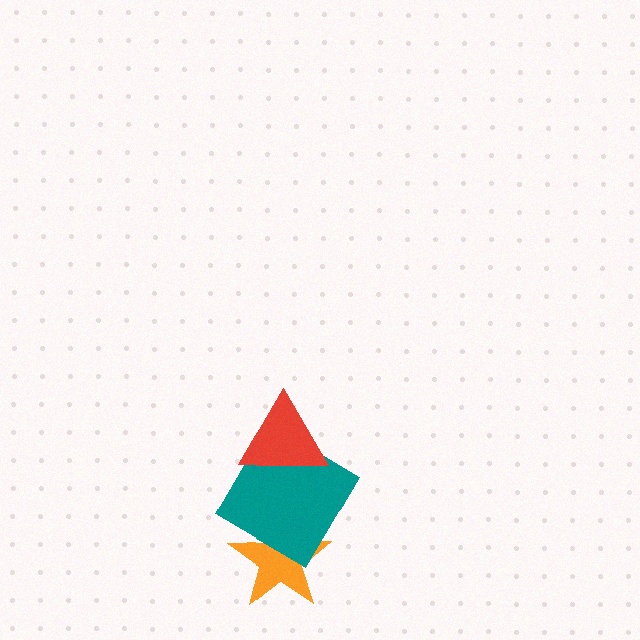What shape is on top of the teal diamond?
The red triangle is on top of the teal diamond.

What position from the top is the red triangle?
The red triangle is 1st from the top.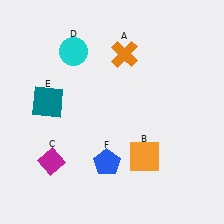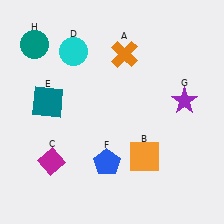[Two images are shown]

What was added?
A purple star (G), a teal circle (H) were added in Image 2.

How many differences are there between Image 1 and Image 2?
There are 2 differences between the two images.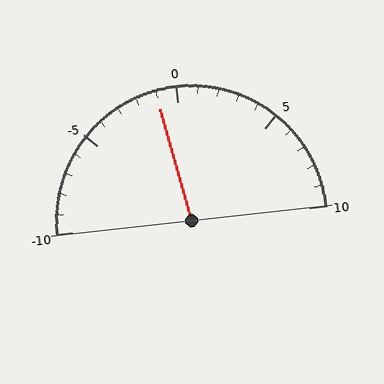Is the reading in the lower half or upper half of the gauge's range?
The reading is in the lower half of the range (-10 to 10).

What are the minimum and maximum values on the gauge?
The gauge ranges from -10 to 10.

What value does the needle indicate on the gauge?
The needle indicates approximately -1.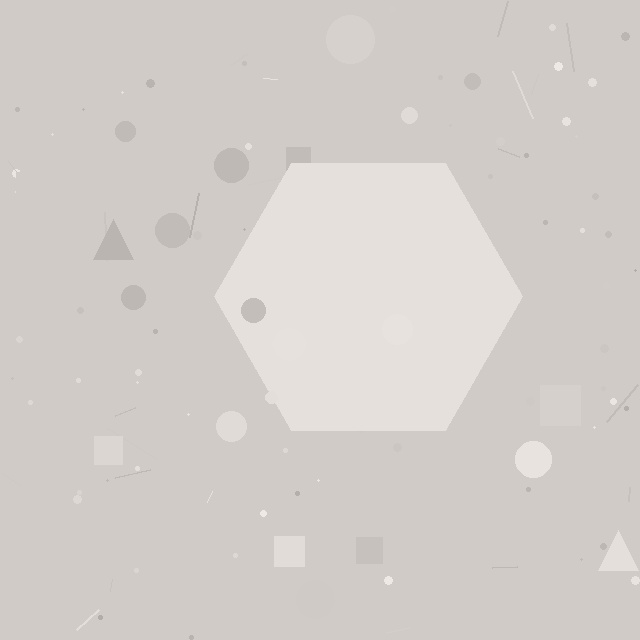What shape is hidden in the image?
A hexagon is hidden in the image.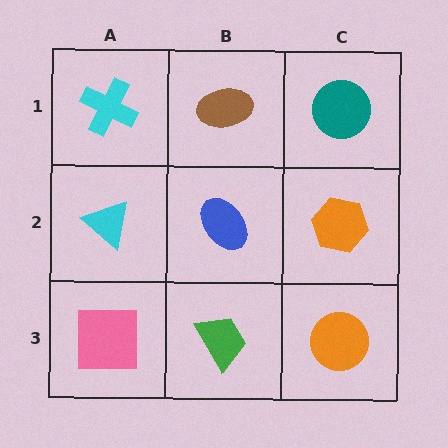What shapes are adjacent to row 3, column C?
An orange hexagon (row 2, column C), a green trapezoid (row 3, column B).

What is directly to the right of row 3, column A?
A green trapezoid.